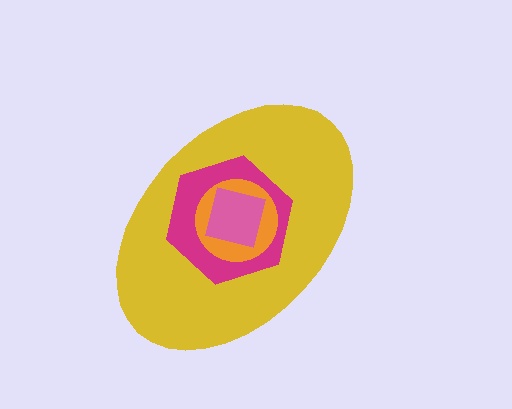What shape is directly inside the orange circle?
The pink square.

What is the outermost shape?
The yellow ellipse.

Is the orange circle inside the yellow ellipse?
Yes.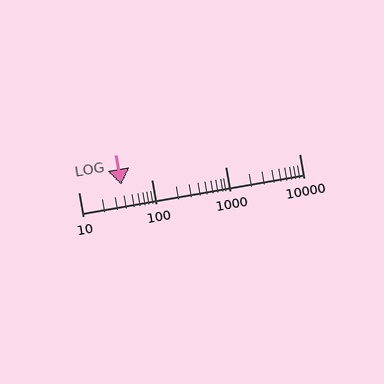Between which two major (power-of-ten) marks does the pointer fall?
The pointer is between 10 and 100.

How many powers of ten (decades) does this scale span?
The scale spans 3 decades, from 10 to 10000.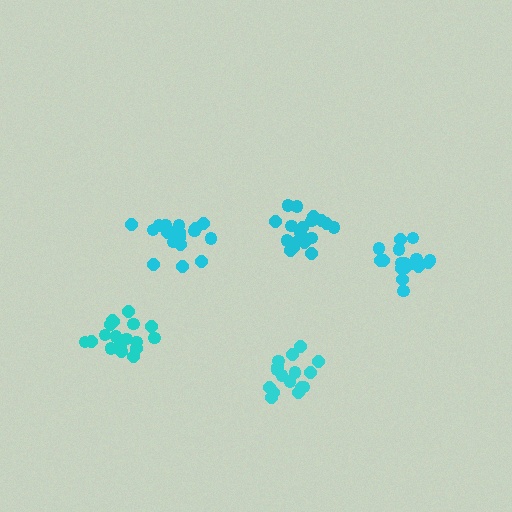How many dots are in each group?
Group 1: 18 dots, Group 2: 17 dots, Group 3: 19 dots, Group 4: 16 dots, Group 5: 18 dots (88 total).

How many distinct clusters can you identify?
There are 5 distinct clusters.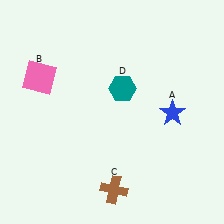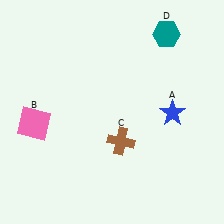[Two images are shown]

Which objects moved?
The objects that moved are: the pink square (B), the brown cross (C), the teal hexagon (D).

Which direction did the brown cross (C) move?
The brown cross (C) moved up.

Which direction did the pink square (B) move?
The pink square (B) moved down.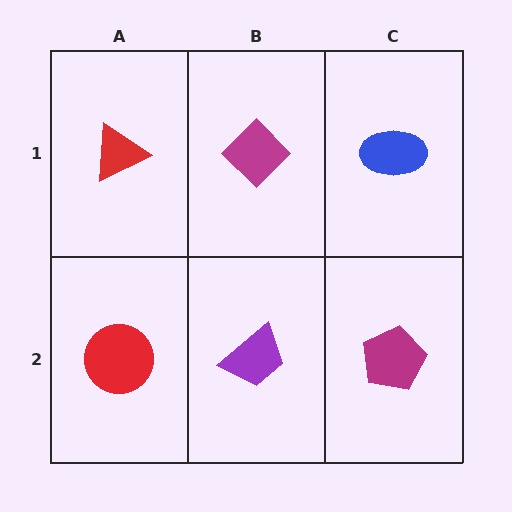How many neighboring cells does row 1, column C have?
2.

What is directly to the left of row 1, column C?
A magenta diamond.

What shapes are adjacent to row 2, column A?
A red triangle (row 1, column A), a purple trapezoid (row 2, column B).